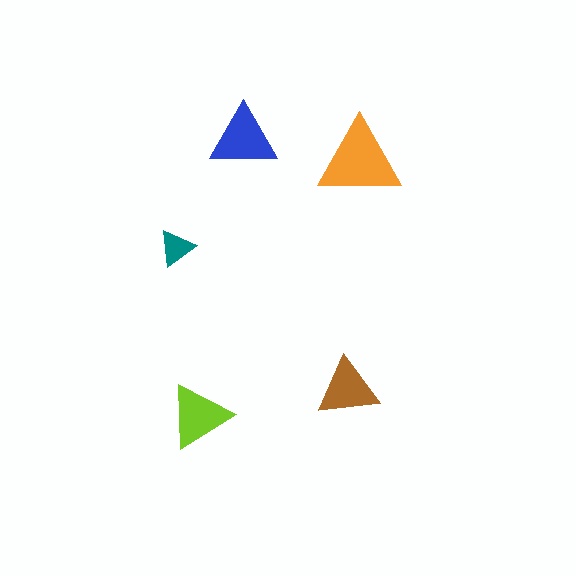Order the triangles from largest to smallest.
the orange one, the blue one, the lime one, the brown one, the teal one.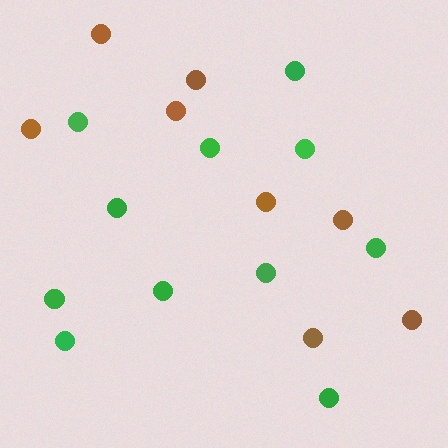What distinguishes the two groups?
There are 2 groups: one group of brown circles (8) and one group of green circles (11).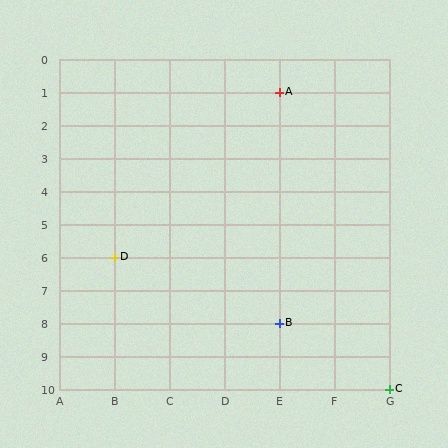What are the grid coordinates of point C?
Point C is at grid coordinates (G, 10).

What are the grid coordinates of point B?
Point B is at grid coordinates (E, 8).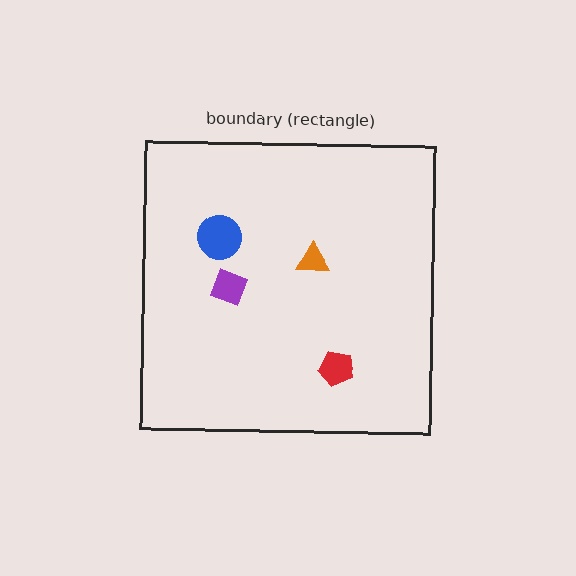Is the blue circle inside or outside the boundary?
Inside.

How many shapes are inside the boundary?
4 inside, 0 outside.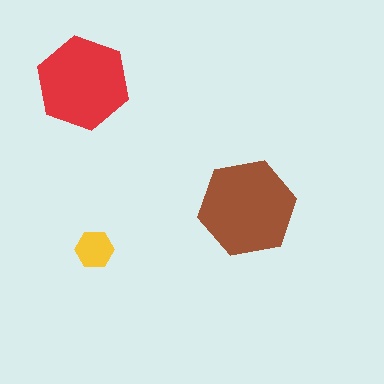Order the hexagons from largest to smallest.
the brown one, the red one, the yellow one.